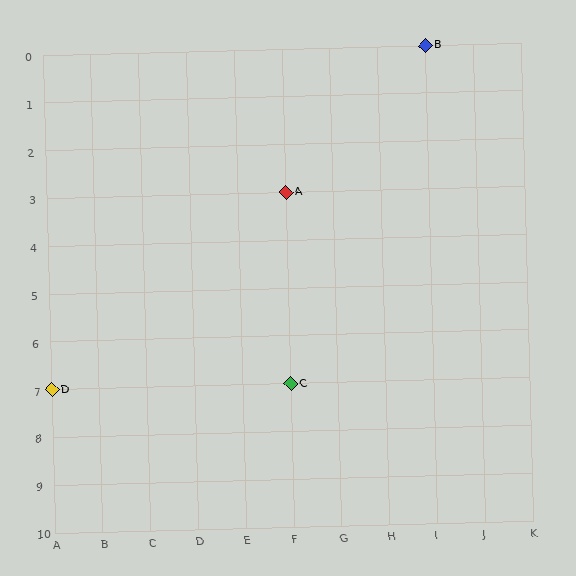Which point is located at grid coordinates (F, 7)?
Point C is at (F, 7).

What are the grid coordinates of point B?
Point B is at grid coordinates (I, 0).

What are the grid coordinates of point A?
Point A is at grid coordinates (F, 3).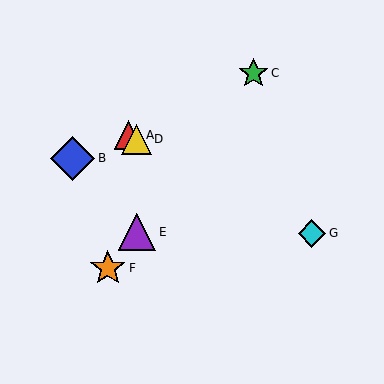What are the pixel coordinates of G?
Object G is at (312, 233).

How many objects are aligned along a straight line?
3 objects (A, D, G) are aligned along a straight line.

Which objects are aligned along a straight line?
Objects A, D, G are aligned along a straight line.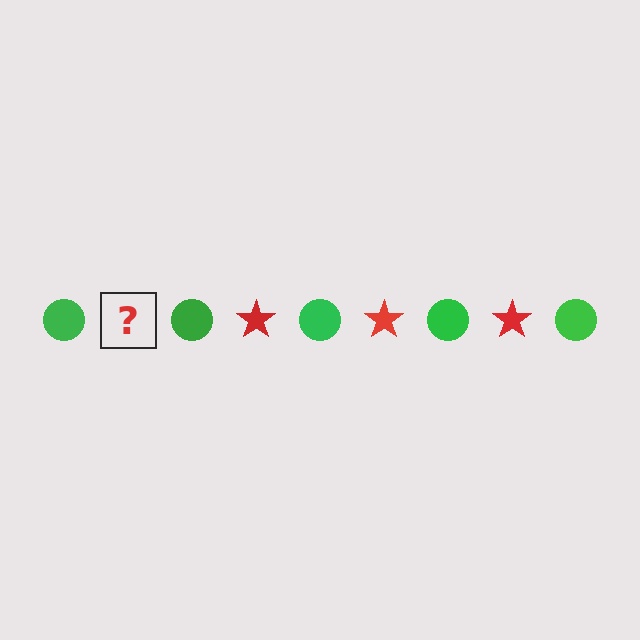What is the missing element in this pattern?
The missing element is a red star.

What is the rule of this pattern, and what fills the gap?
The rule is that the pattern alternates between green circle and red star. The gap should be filled with a red star.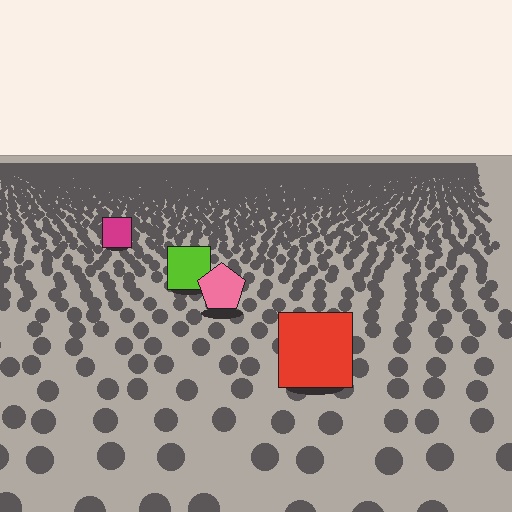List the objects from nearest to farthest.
From nearest to farthest: the red square, the pink pentagon, the lime square, the magenta square.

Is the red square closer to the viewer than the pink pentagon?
Yes. The red square is closer — you can tell from the texture gradient: the ground texture is coarser near it.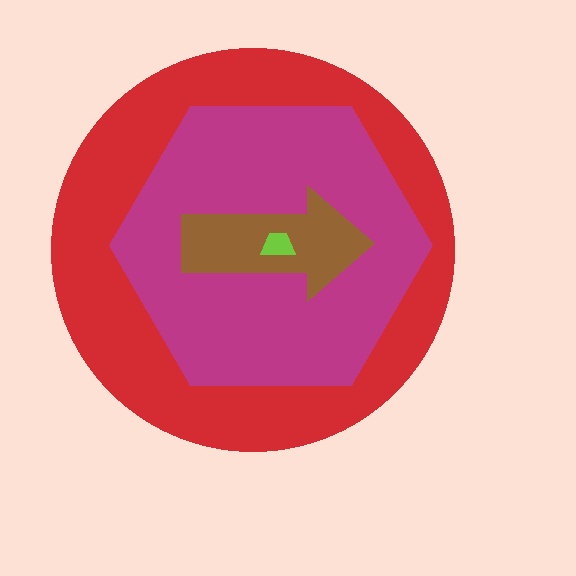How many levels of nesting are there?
4.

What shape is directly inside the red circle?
The magenta hexagon.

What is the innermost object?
The lime trapezoid.